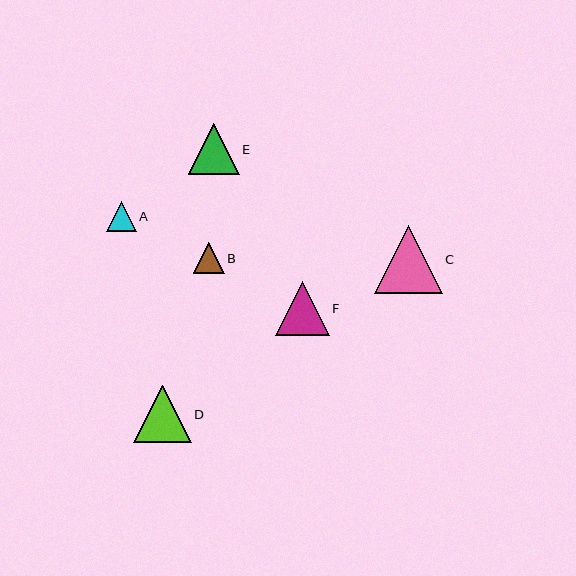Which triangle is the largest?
Triangle C is the largest with a size of approximately 68 pixels.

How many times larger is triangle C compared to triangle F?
Triangle C is approximately 1.3 times the size of triangle F.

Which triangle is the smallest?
Triangle A is the smallest with a size of approximately 30 pixels.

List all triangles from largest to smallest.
From largest to smallest: C, D, F, E, B, A.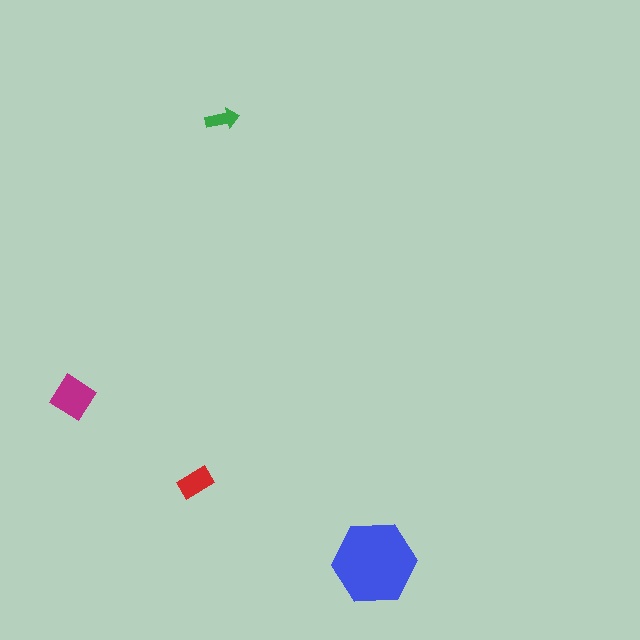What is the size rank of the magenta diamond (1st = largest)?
2nd.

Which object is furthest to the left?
The magenta diamond is leftmost.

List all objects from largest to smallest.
The blue hexagon, the magenta diamond, the red rectangle, the green arrow.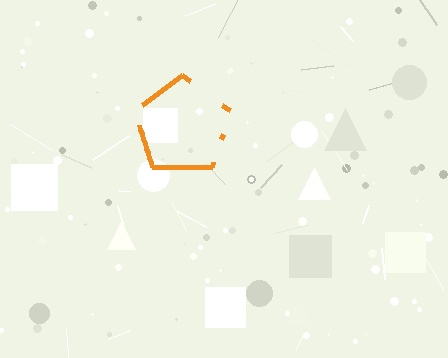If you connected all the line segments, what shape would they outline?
They would outline a pentagon.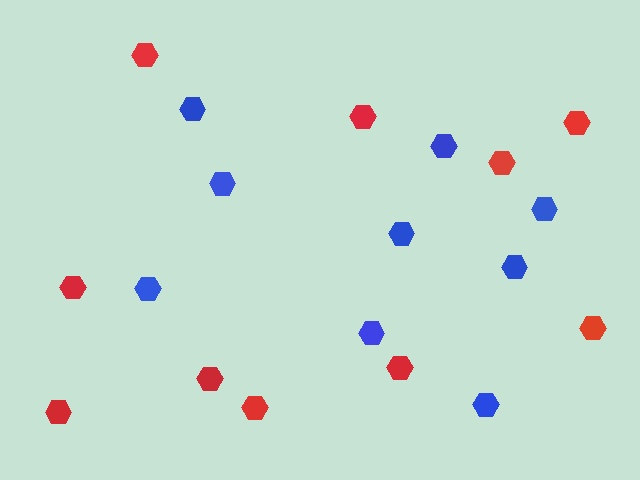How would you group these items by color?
There are 2 groups: one group of blue hexagons (9) and one group of red hexagons (10).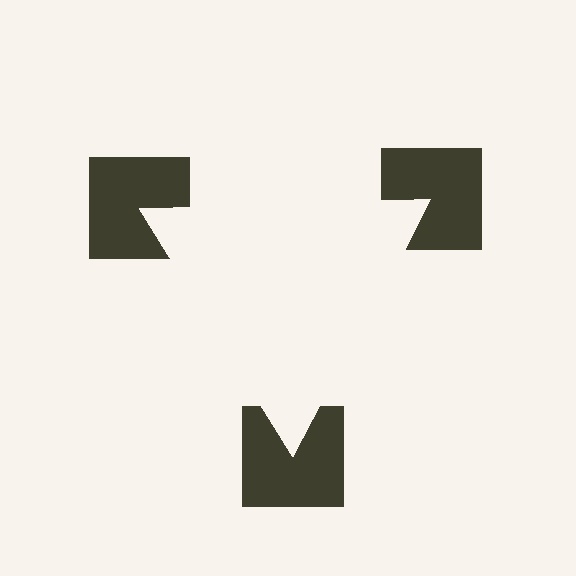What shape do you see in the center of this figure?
An illusory triangle — its edges are inferred from the aligned wedge cuts in the notched squares, not physically drawn.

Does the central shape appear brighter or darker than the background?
It typically appears slightly brighter than the background, even though no actual brightness change is drawn.